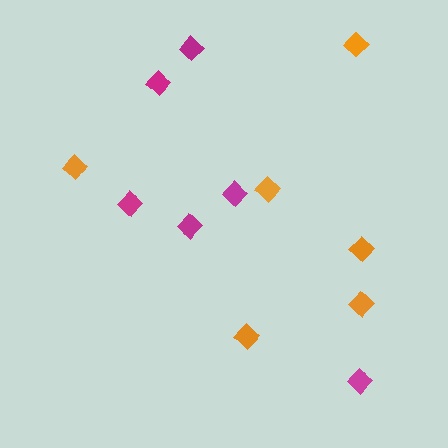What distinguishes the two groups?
There are 2 groups: one group of magenta diamonds (6) and one group of orange diamonds (6).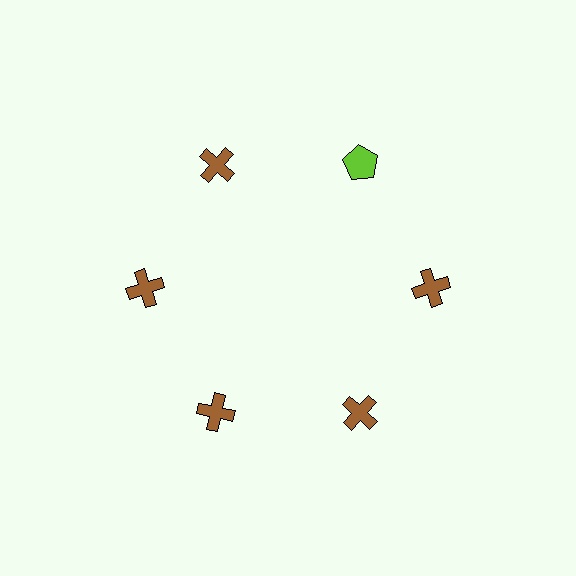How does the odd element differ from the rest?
It differs in both color (lime instead of brown) and shape (pentagon instead of cross).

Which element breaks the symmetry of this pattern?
The lime pentagon at roughly the 1 o'clock position breaks the symmetry. All other shapes are brown crosses.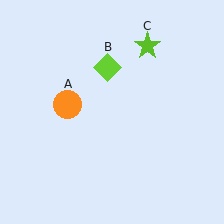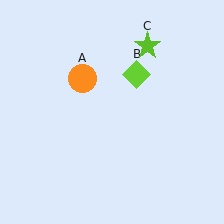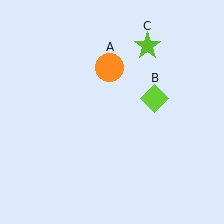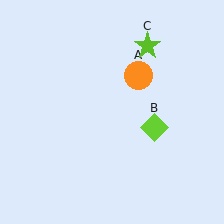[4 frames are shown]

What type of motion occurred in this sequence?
The orange circle (object A), lime diamond (object B) rotated clockwise around the center of the scene.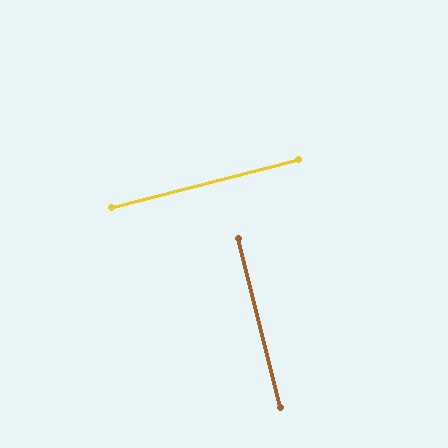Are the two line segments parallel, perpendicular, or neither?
Perpendicular — they meet at approximately 89°.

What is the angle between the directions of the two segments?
Approximately 89 degrees.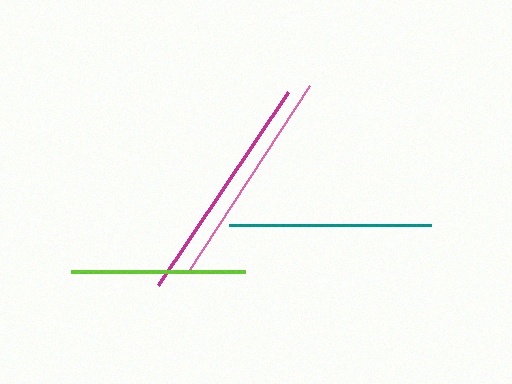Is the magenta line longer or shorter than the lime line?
The magenta line is longer than the lime line.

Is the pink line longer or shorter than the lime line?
The pink line is longer than the lime line.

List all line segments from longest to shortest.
From longest to shortest: magenta, pink, teal, lime.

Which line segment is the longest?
The magenta line is the longest at approximately 233 pixels.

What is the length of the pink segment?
The pink segment is approximately 223 pixels long.